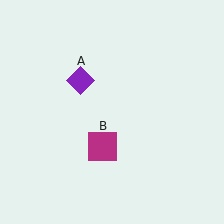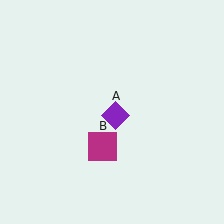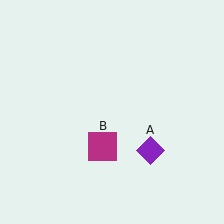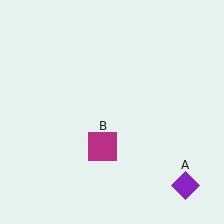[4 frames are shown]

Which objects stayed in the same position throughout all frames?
Magenta square (object B) remained stationary.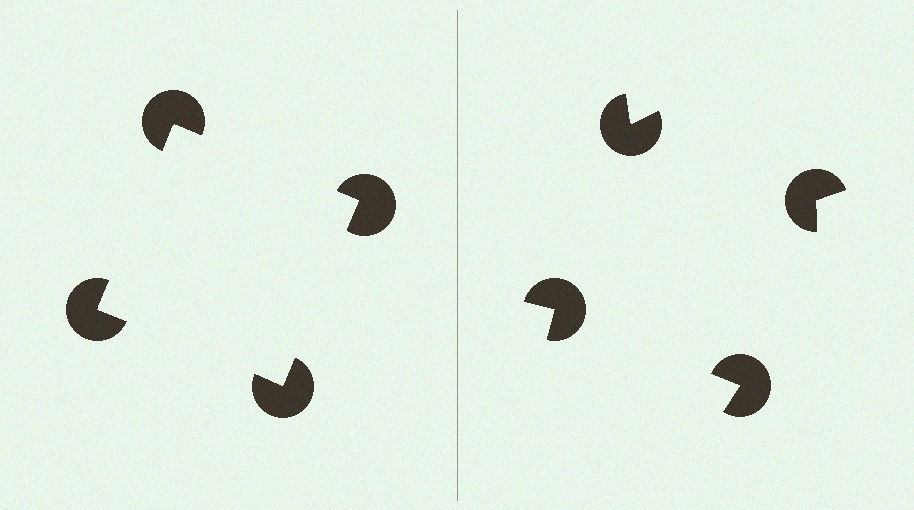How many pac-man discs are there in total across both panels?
8 — 4 on each side.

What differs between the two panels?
The pac-man discs are positioned identically on both sides; only the wedge orientations differ. On the left they align to a square; on the right they are misaligned.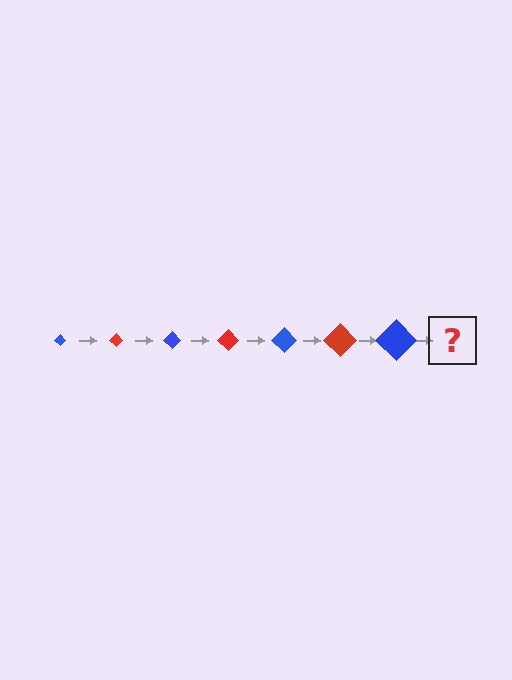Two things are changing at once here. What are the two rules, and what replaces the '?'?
The two rules are that the diamond grows larger each step and the color cycles through blue and red. The '?' should be a red diamond, larger than the previous one.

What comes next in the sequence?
The next element should be a red diamond, larger than the previous one.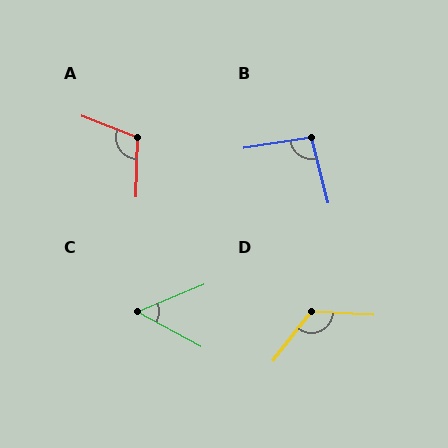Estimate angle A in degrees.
Approximately 110 degrees.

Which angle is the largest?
D, at approximately 124 degrees.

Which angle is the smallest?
C, at approximately 51 degrees.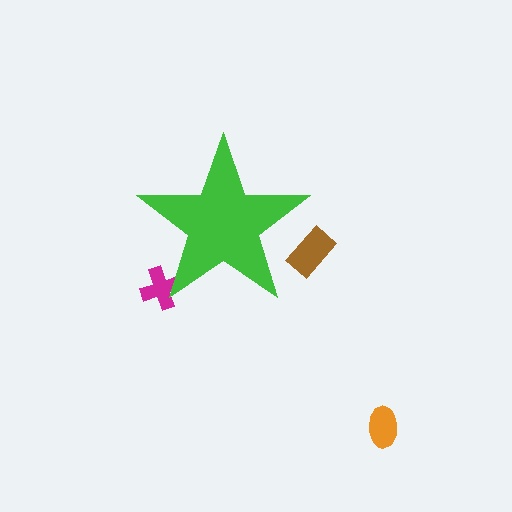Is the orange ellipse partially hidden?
No, the orange ellipse is fully visible.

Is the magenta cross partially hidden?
Yes, the magenta cross is partially hidden behind the green star.